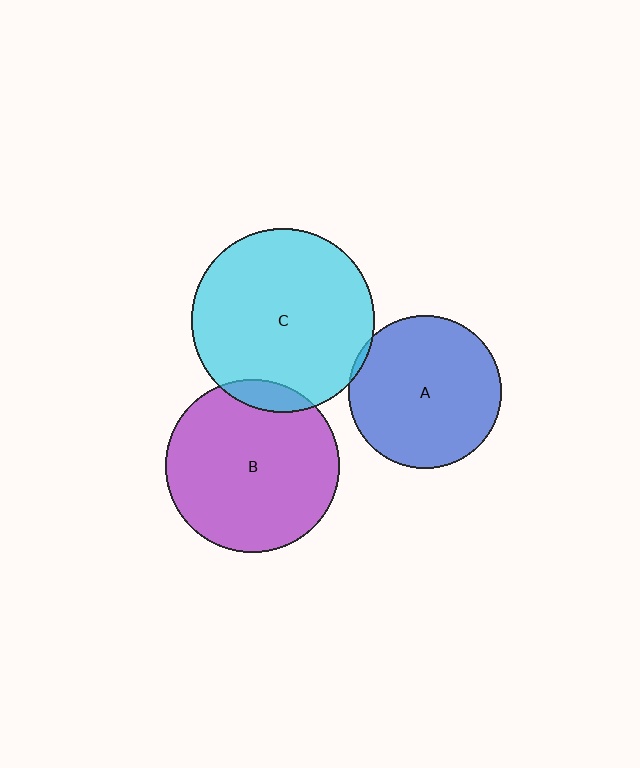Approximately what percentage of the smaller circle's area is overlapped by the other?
Approximately 5%.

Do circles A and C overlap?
Yes.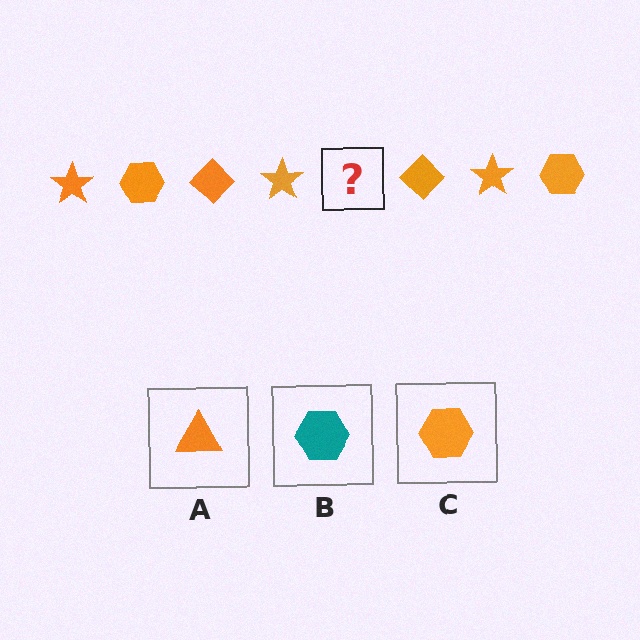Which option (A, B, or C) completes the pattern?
C.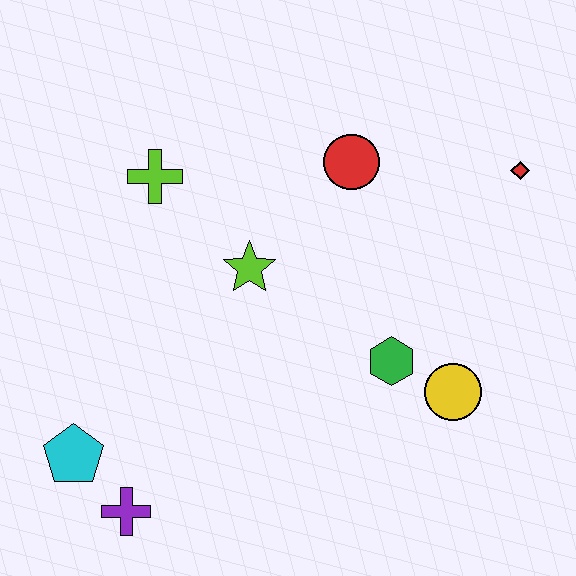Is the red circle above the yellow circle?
Yes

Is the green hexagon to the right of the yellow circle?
No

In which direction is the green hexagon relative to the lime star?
The green hexagon is to the right of the lime star.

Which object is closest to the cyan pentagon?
The purple cross is closest to the cyan pentagon.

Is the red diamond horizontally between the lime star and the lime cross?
No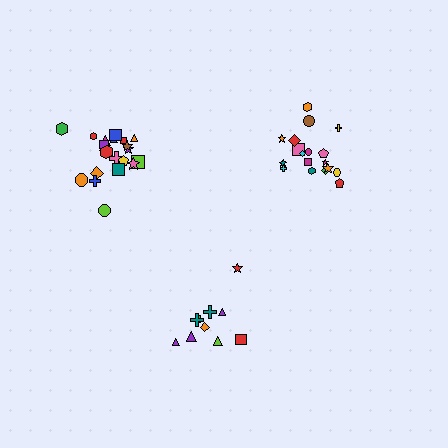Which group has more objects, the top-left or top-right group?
The top-left group.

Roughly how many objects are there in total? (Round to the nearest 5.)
Roughly 50 objects in total.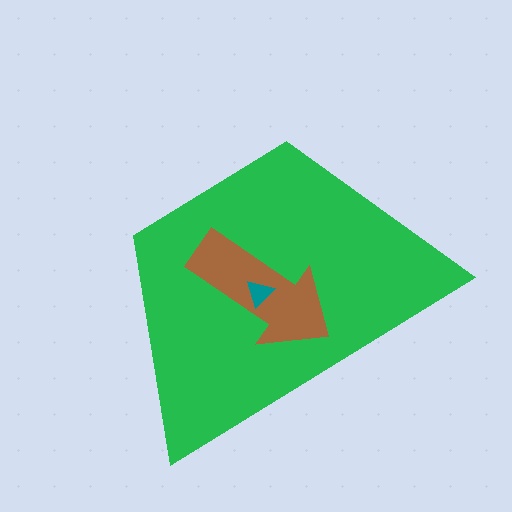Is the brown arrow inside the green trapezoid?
Yes.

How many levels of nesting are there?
3.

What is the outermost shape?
The green trapezoid.